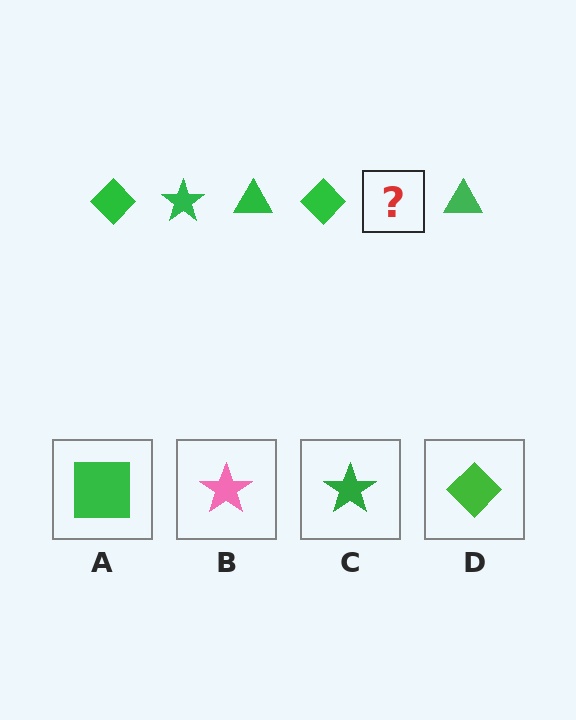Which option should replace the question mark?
Option C.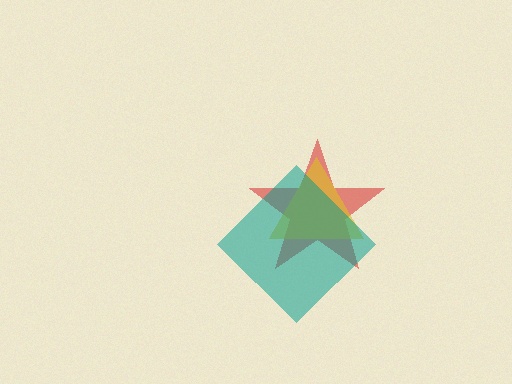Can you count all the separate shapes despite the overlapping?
Yes, there are 3 separate shapes.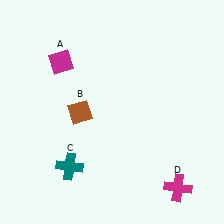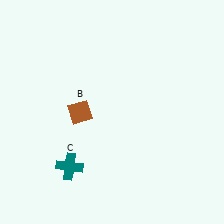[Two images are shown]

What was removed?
The magenta diamond (A), the magenta cross (D) were removed in Image 2.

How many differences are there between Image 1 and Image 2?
There are 2 differences between the two images.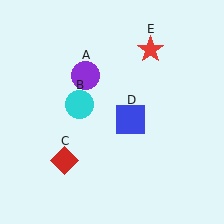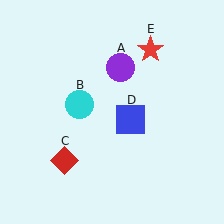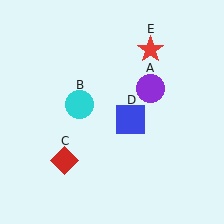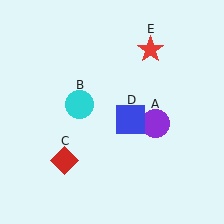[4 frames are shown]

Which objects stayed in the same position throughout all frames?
Cyan circle (object B) and red diamond (object C) and blue square (object D) and red star (object E) remained stationary.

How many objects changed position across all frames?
1 object changed position: purple circle (object A).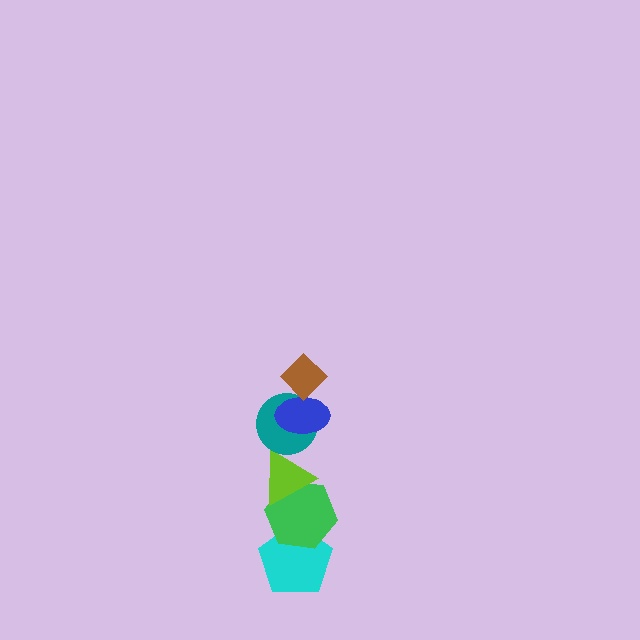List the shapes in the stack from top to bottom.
From top to bottom: the brown diamond, the blue ellipse, the teal circle, the lime triangle, the green hexagon, the cyan pentagon.